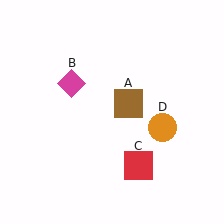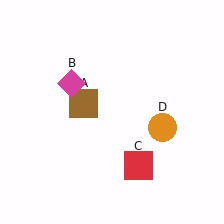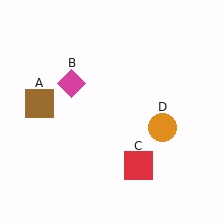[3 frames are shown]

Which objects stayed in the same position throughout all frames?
Magenta diamond (object B) and red square (object C) and orange circle (object D) remained stationary.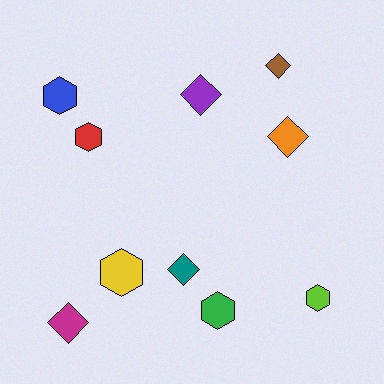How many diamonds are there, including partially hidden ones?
There are 5 diamonds.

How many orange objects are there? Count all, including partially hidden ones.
There is 1 orange object.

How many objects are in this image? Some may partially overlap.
There are 10 objects.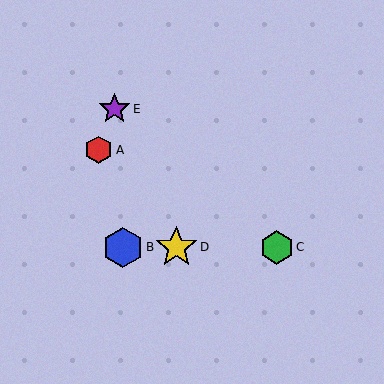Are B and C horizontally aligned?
Yes, both are at y≈247.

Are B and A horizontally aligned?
No, B is at y≈247 and A is at y≈150.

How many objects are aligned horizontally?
3 objects (B, C, D) are aligned horizontally.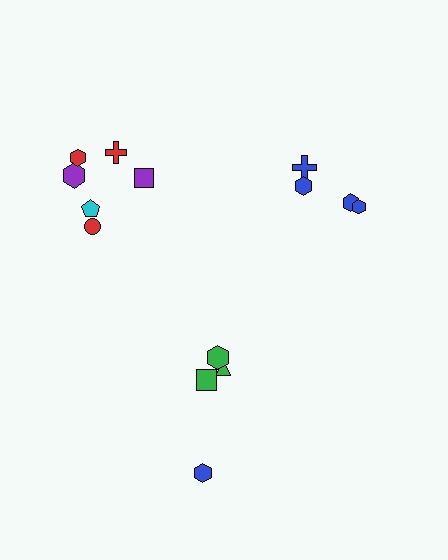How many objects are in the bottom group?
There are 4 objects.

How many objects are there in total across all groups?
There are 14 objects.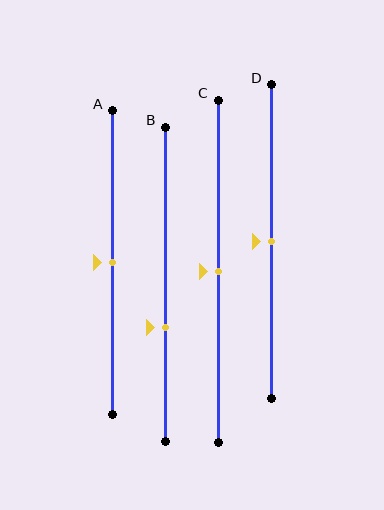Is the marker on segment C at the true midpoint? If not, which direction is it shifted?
Yes, the marker on segment C is at the true midpoint.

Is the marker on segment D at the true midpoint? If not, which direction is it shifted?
Yes, the marker on segment D is at the true midpoint.